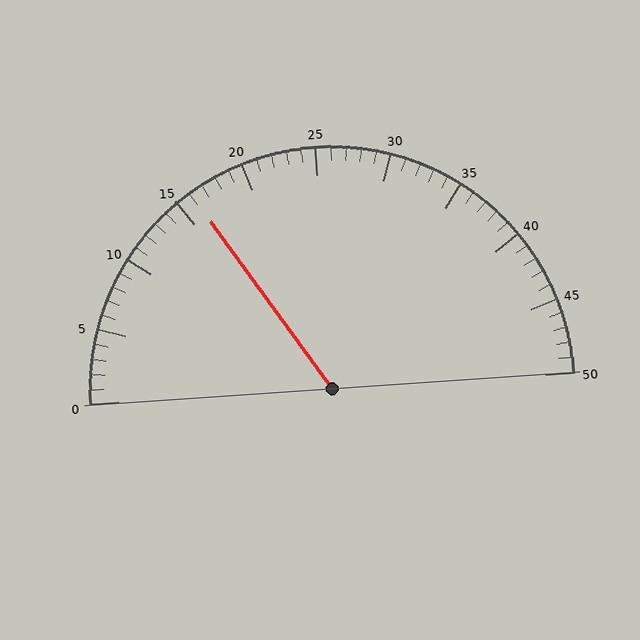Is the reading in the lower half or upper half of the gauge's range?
The reading is in the lower half of the range (0 to 50).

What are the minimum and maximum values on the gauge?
The gauge ranges from 0 to 50.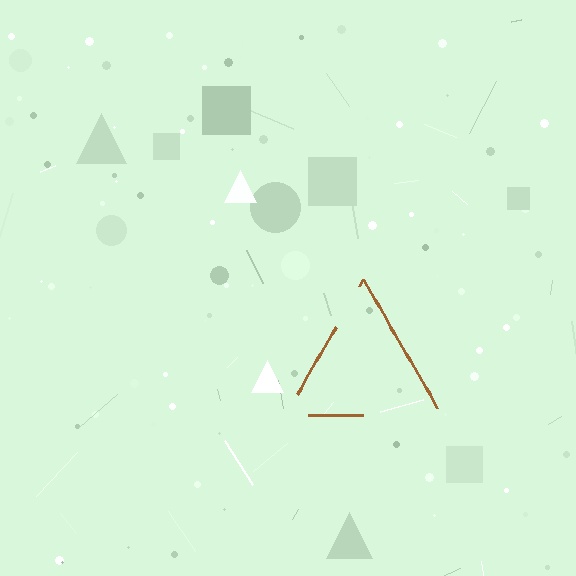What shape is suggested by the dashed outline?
The dashed outline suggests a triangle.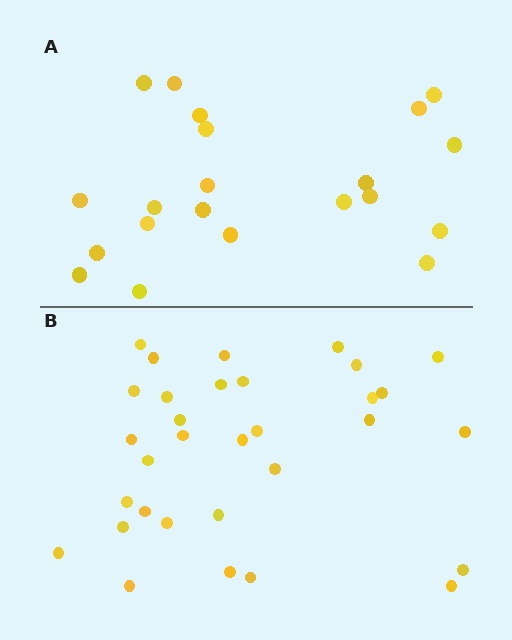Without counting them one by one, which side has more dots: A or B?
Region B (the bottom region) has more dots.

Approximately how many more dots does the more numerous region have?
Region B has roughly 12 or so more dots than region A.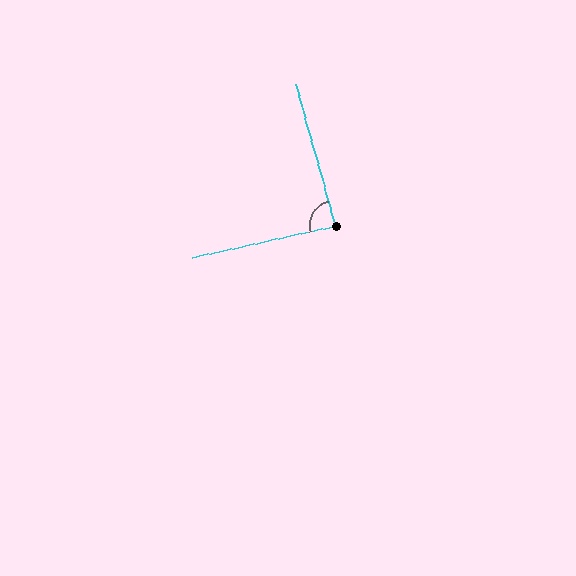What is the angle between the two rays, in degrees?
Approximately 87 degrees.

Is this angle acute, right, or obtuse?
It is approximately a right angle.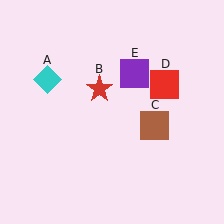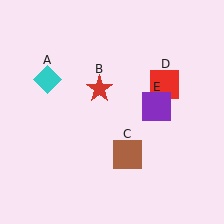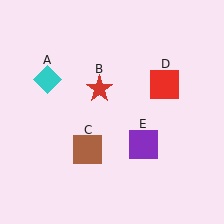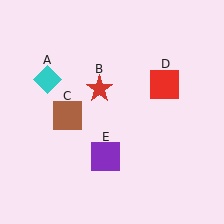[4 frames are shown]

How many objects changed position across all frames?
2 objects changed position: brown square (object C), purple square (object E).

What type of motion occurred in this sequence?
The brown square (object C), purple square (object E) rotated clockwise around the center of the scene.